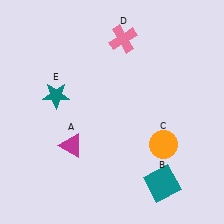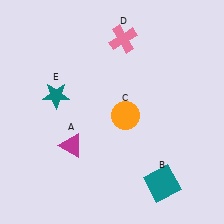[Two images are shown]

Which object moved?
The orange circle (C) moved left.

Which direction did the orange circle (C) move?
The orange circle (C) moved left.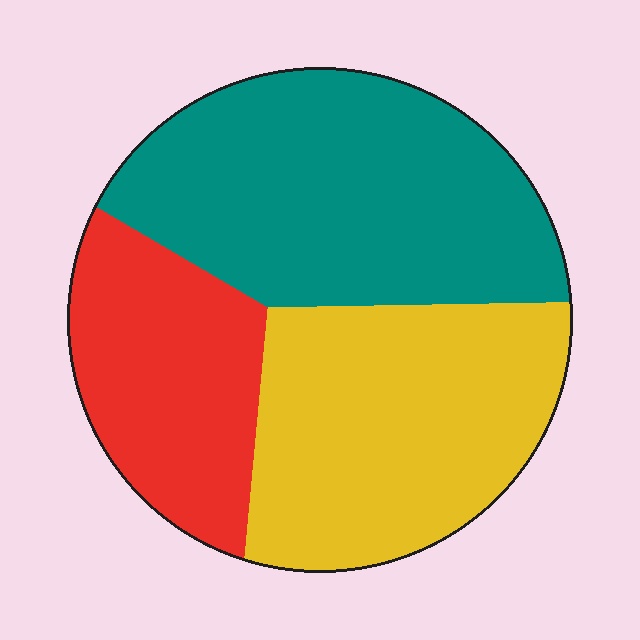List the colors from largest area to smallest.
From largest to smallest: teal, yellow, red.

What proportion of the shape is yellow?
Yellow covers roughly 35% of the shape.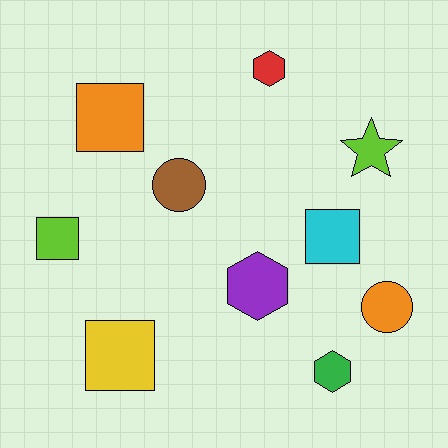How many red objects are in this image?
There is 1 red object.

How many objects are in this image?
There are 10 objects.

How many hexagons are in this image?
There are 3 hexagons.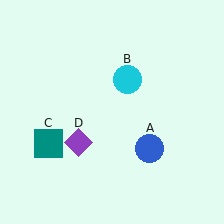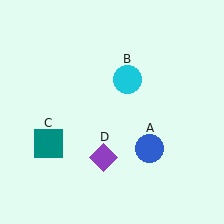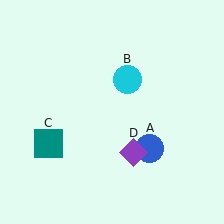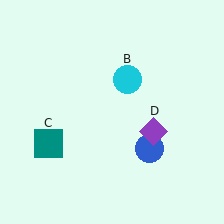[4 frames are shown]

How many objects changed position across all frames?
1 object changed position: purple diamond (object D).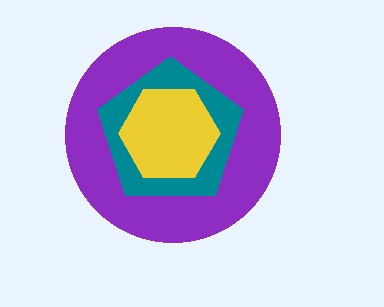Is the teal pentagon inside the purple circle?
Yes.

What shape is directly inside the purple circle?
The teal pentagon.